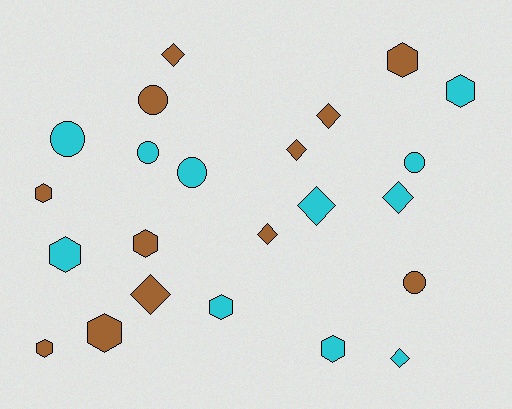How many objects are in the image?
There are 23 objects.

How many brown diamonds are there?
There are 5 brown diamonds.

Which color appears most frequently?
Brown, with 12 objects.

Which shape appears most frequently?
Hexagon, with 9 objects.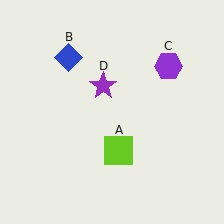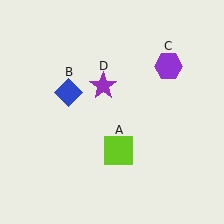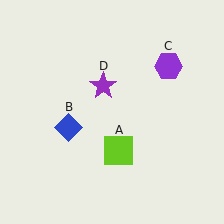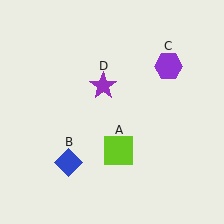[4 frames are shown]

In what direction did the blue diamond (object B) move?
The blue diamond (object B) moved down.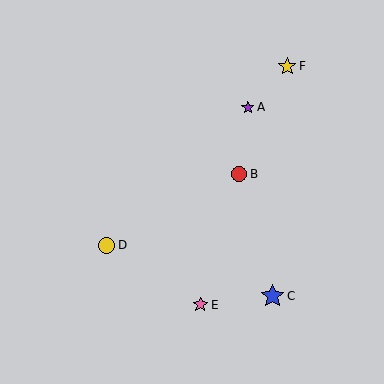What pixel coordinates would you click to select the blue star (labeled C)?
Click at (273, 296) to select the blue star C.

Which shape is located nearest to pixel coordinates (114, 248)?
The yellow circle (labeled D) at (107, 245) is nearest to that location.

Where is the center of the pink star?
The center of the pink star is at (200, 305).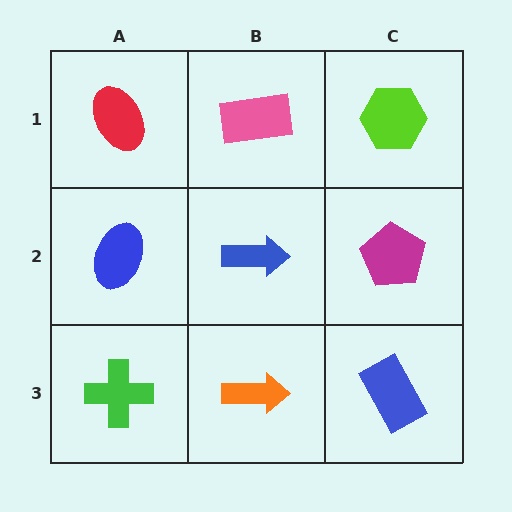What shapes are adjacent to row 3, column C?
A magenta pentagon (row 2, column C), an orange arrow (row 3, column B).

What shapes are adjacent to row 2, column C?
A lime hexagon (row 1, column C), a blue rectangle (row 3, column C), a blue arrow (row 2, column B).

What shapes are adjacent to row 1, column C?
A magenta pentagon (row 2, column C), a pink rectangle (row 1, column B).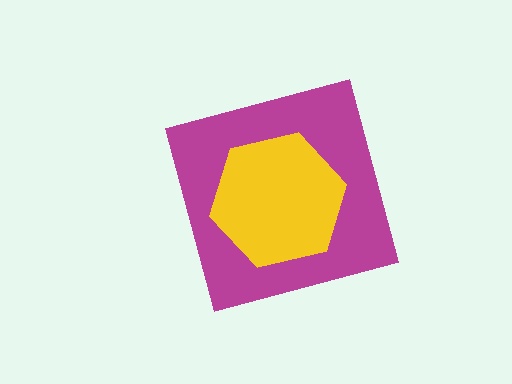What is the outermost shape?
The magenta square.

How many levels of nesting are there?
2.